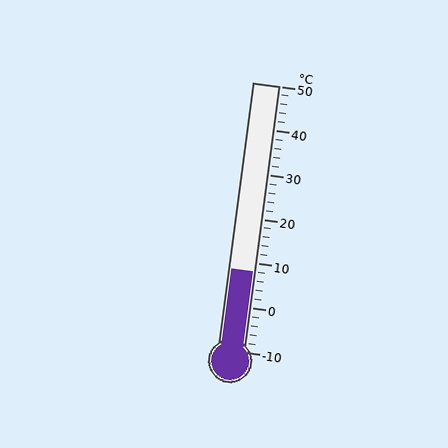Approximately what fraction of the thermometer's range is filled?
The thermometer is filled to approximately 30% of its range.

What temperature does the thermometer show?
The thermometer shows approximately 8°C.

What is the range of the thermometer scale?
The thermometer scale ranges from -10°C to 50°C.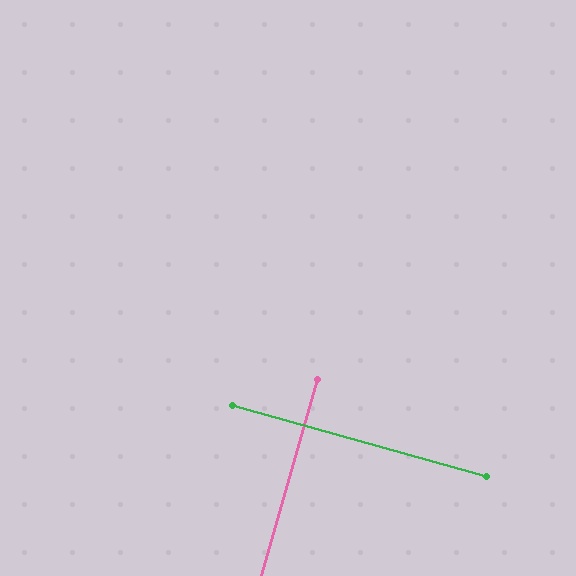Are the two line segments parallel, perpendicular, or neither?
Perpendicular — they meet at approximately 90°.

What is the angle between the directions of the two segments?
Approximately 90 degrees.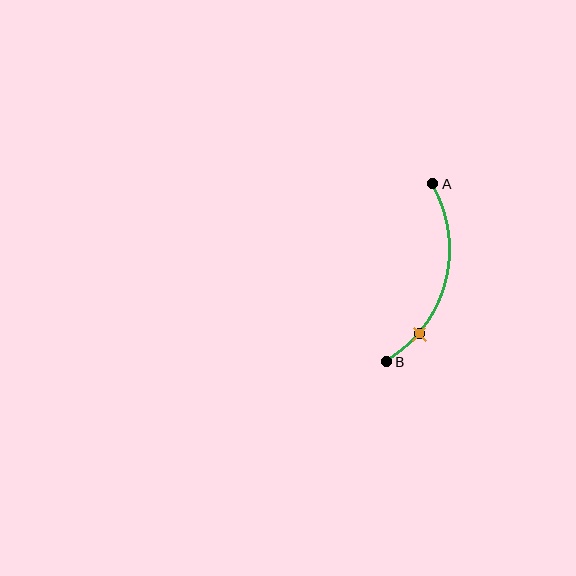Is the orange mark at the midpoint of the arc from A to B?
No. The orange mark lies on the arc but is closer to endpoint B. The arc midpoint would be at the point on the curve equidistant along the arc from both A and B.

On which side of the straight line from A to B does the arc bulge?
The arc bulges to the right of the straight line connecting A and B.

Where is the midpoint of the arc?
The arc midpoint is the point on the curve farthest from the straight line joining A and B. It sits to the right of that line.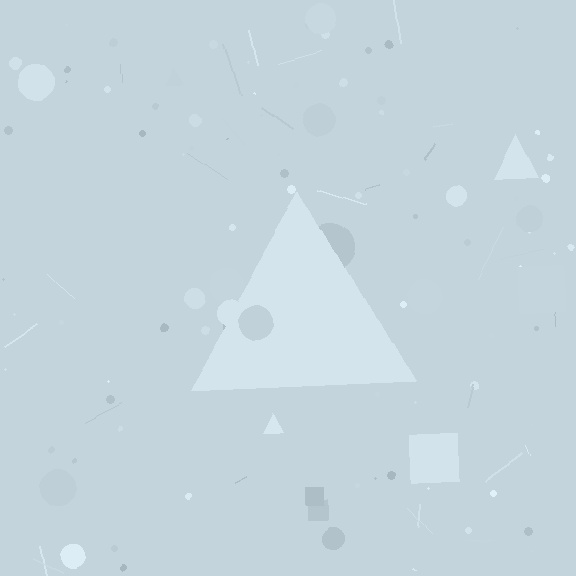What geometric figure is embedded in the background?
A triangle is embedded in the background.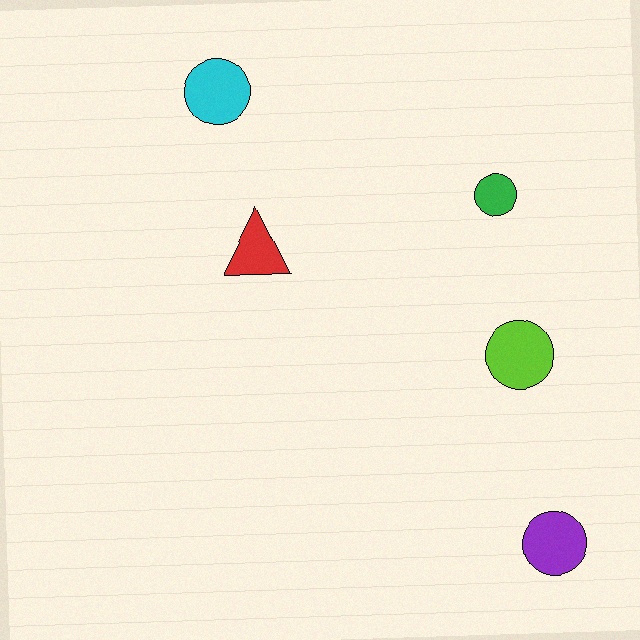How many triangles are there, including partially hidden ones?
There is 1 triangle.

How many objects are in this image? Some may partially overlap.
There are 5 objects.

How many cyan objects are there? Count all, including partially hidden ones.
There is 1 cyan object.